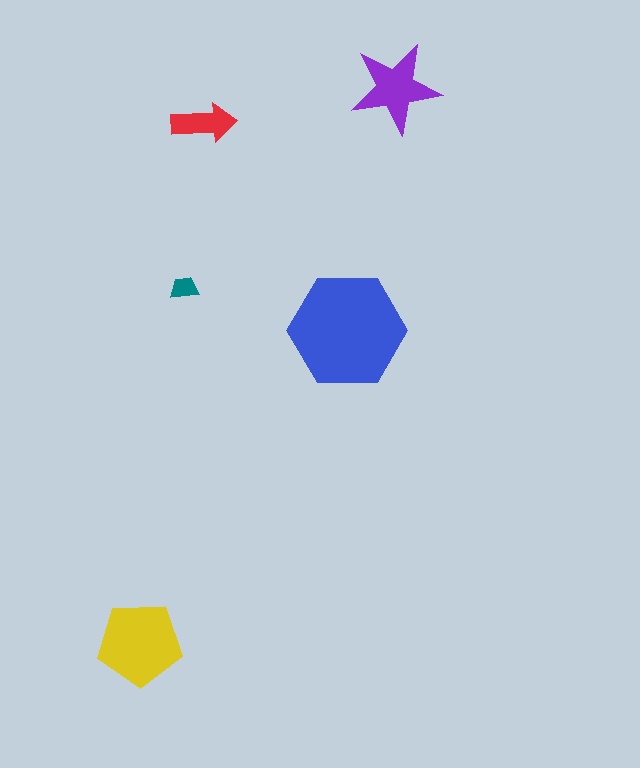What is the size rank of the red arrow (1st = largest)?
4th.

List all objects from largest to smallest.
The blue hexagon, the yellow pentagon, the purple star, the red arrow, the teal trapezoid.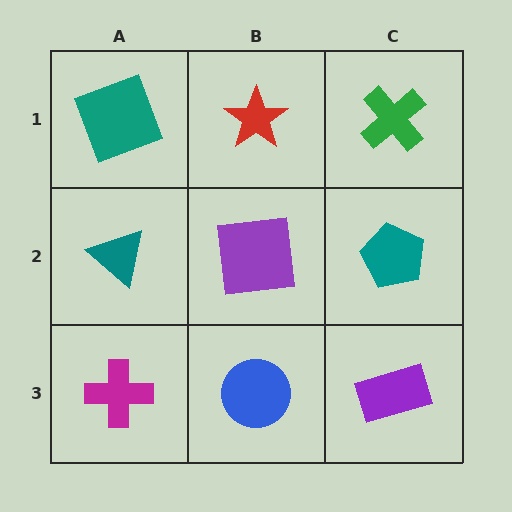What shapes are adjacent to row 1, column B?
A purple square (row 2, column B), a teal square (row 1, column A), a green cross (row 1, column C).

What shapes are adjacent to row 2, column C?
A green cross (row 1, column C), a purple rectangle (row 3, column C), a purple square (row 2, column B).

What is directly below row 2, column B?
A blue circle.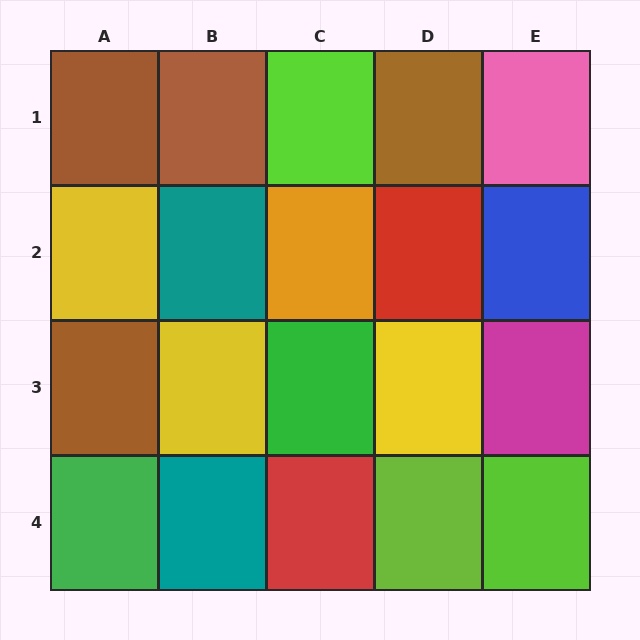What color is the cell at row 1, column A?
Brown.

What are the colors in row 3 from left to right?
Brown, yellow, green, yellow, magenta.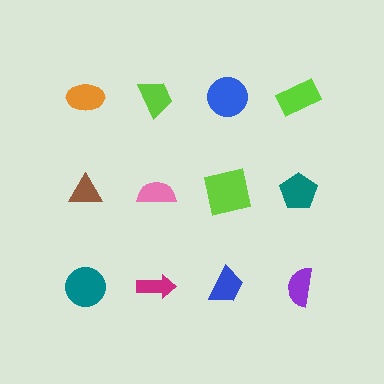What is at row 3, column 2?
A magenta arrow.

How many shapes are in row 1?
4 shapes.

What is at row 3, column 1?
A teal circle.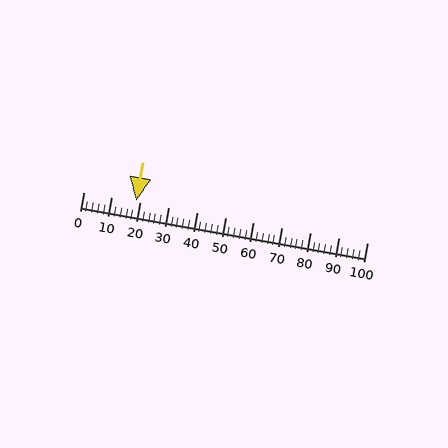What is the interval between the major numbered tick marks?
The major tick marks are spaced 10 units apart.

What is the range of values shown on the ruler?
The ruler shows values from 0 to 100.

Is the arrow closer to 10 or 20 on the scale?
The arrow is closer to 20.